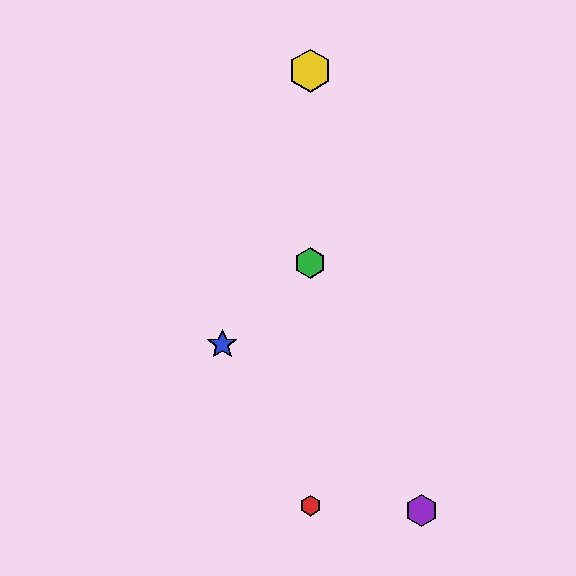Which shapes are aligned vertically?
The red hexagon, the green hexagon, the yellow hexagon are aligned vertically.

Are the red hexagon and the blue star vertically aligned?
No, the red hexagon is at x≈310 and the blue star is at x≈222.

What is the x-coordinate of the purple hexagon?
The purple hexagon is at x≈421.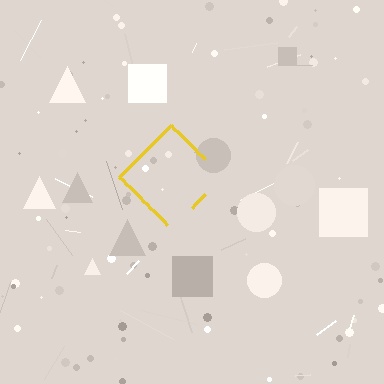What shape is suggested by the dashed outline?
The dashed outline suggests a diamond.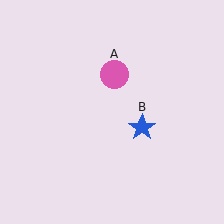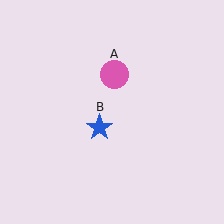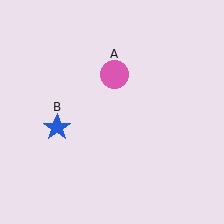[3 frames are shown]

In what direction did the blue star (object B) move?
The blue star (object B) moved left.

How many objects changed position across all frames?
1 object changed position: blue star (object B).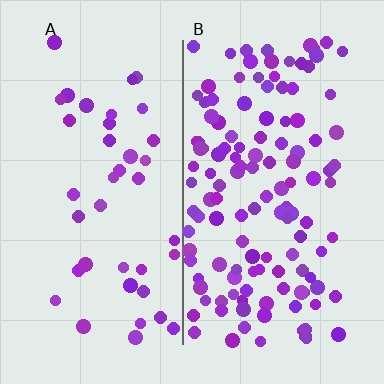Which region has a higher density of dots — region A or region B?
B (the right).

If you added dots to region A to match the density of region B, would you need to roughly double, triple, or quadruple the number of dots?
Approximately triple.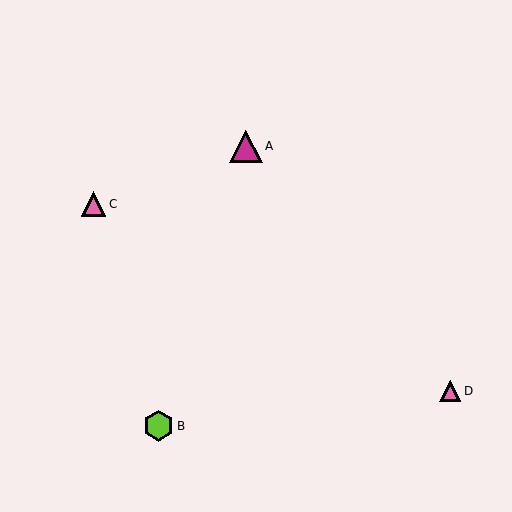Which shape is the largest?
The magenta triangle (labeled A) is the largest.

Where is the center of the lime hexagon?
The center of the lime hexagon is at (159, 426).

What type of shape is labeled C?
Shape C is a pink triangle.